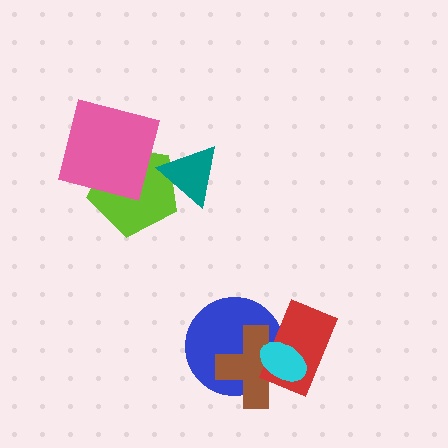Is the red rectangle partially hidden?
Yes, it is partially covered by another shape.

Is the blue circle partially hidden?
Yes, it is partially covered by another shape.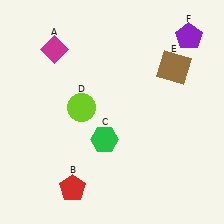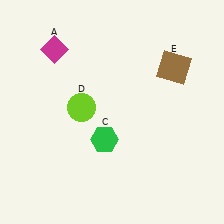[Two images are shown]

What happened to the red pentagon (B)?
The red pentagon (B) was removed in Image 2. It was in the bottom-left area of Image 1.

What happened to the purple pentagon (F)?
The purple pentagon (F) was removed in Image 2. It was in the top-right area of Image 1.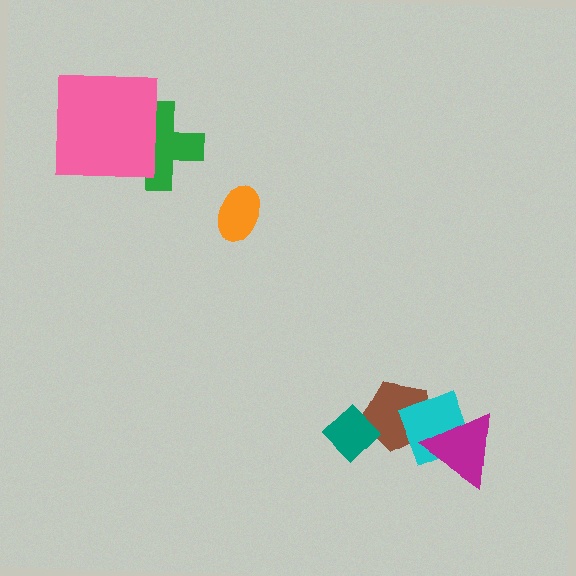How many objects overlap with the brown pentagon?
3 objects overlap with the brown pentagon.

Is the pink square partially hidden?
No, no other shape covers it.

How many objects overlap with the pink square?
1 object overlaps with the pink square.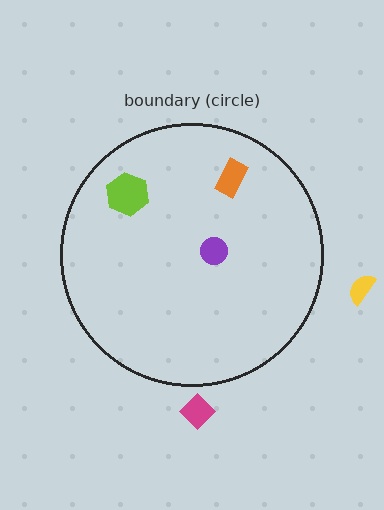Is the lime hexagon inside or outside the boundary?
Inside.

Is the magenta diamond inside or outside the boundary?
Outside.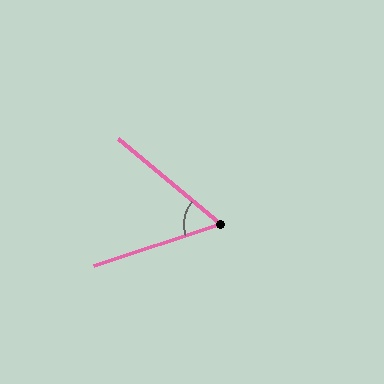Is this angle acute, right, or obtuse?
It is acute.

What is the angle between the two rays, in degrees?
Approximately 58 degrees.